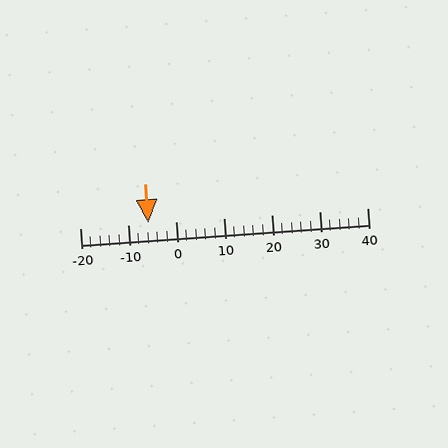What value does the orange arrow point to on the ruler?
The orange arrow points to approximately -6.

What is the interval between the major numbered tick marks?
The major tick marks are spaced 10 units apart.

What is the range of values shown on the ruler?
The ruler shows values from -20 to 40.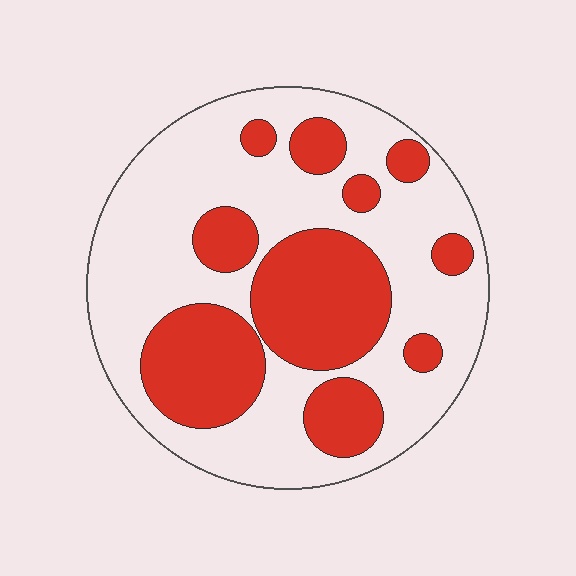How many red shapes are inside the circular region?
10.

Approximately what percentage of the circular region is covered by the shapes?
Approximately 35%.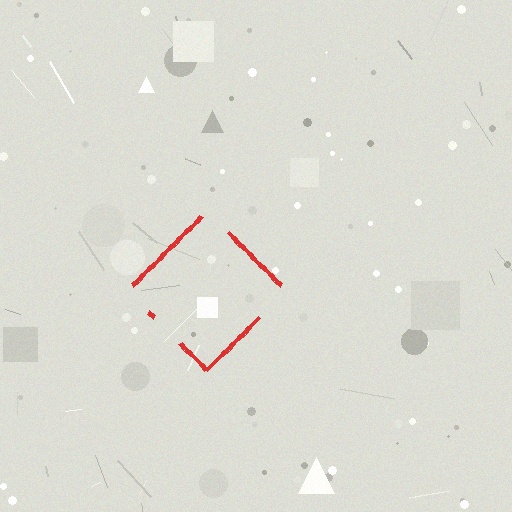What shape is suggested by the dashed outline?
The dashed outline suggests a diamond.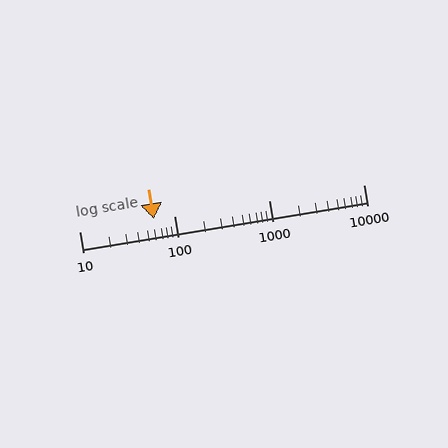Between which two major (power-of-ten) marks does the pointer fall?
The pointer is between 10 and 100.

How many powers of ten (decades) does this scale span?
The scale spans 3 decades, from 10 to 10000.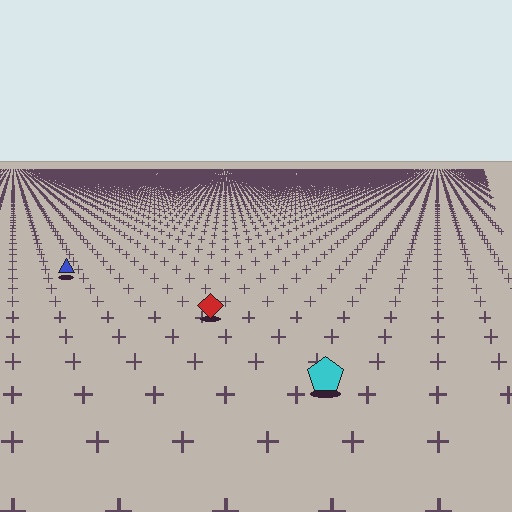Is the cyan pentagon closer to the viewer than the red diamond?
Yes. The cyan pentagon is closer — you can tell from the texture gradient: the ground texture is coarser near it.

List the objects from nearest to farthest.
From nearest to farthest: the cyan pentagon, the red diamond, the blue triangle.